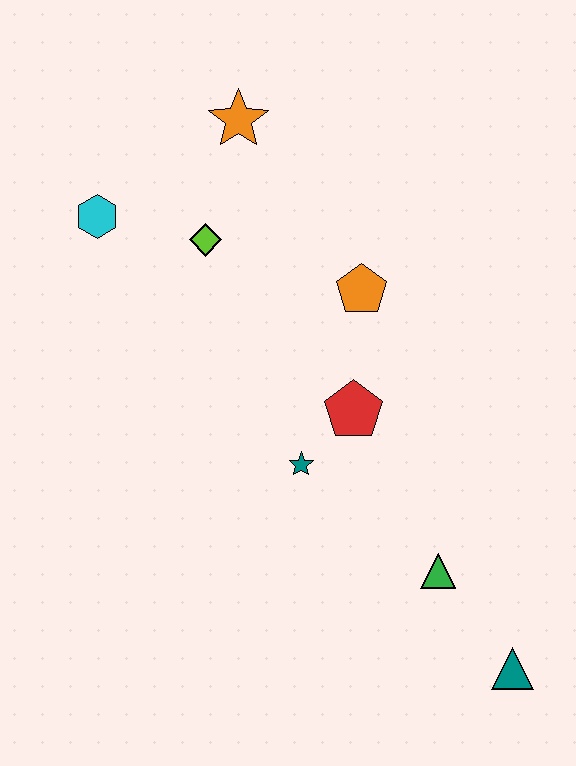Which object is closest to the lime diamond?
The cyan hexagon is closest to the lime diamond.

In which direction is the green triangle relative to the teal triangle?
The green triangle is above the teal triangle.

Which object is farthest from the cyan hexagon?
The teal triangle is farthest from the cyan hexagon.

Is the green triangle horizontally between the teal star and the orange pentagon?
No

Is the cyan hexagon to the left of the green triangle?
Yes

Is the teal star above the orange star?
No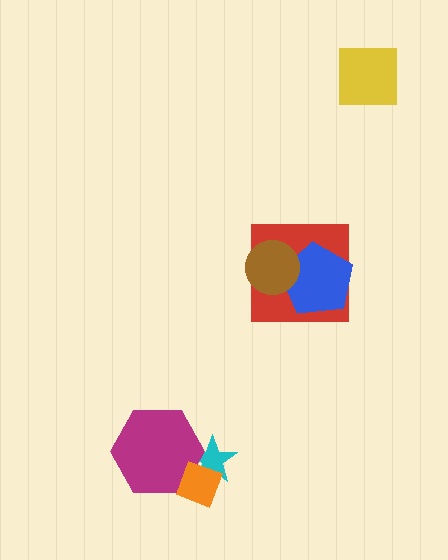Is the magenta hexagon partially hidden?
Yes, it is partially covered by another shape.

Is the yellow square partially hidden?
No, no other shape covers it.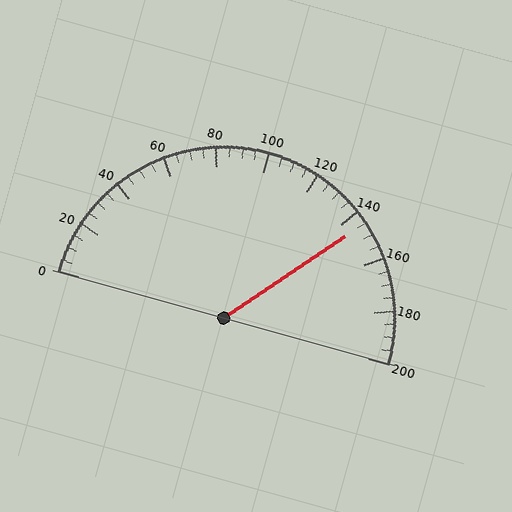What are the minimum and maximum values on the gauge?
The gauge ranges from 0 to 200.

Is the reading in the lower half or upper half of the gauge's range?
The reading is in the upper half of the range (0 to 200).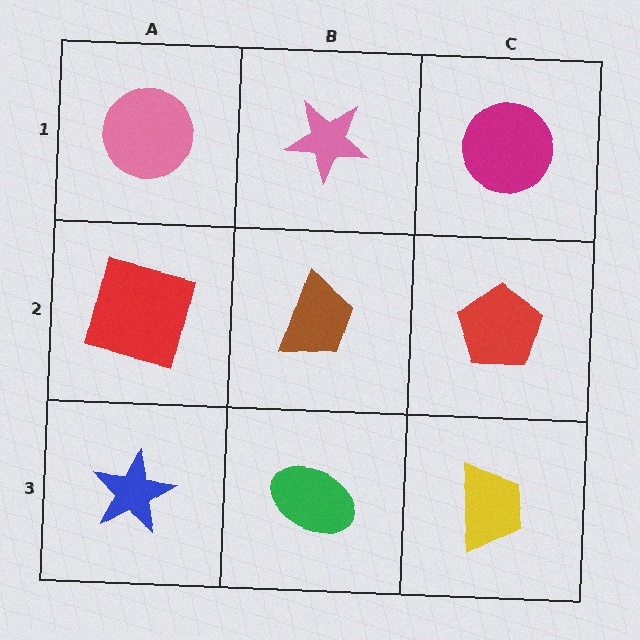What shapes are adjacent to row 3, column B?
A brown trapezoid (row 2, column B), a blue star (row 3, column A), a yellow trapezoid (row 3, column C).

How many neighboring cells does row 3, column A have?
2.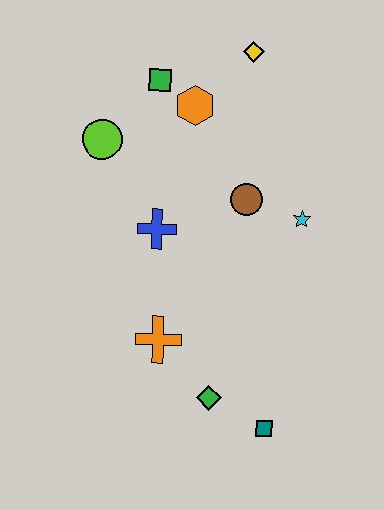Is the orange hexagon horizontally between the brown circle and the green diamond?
No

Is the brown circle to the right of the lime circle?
Yes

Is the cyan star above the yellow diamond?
No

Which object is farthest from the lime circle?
The teal square is farthest from the lime circle.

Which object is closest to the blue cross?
The brown circle is closest to the blue cross.